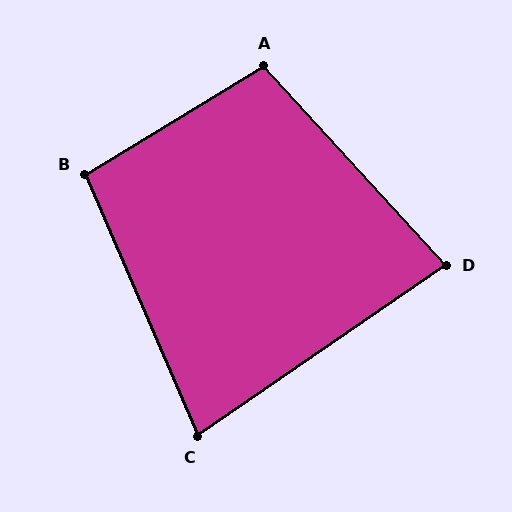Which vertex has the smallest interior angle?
C, at approximately 79 degrees.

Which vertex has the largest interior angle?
A, at approximately 101 degrees.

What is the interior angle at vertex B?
Approximately 98 degrees (obtuse).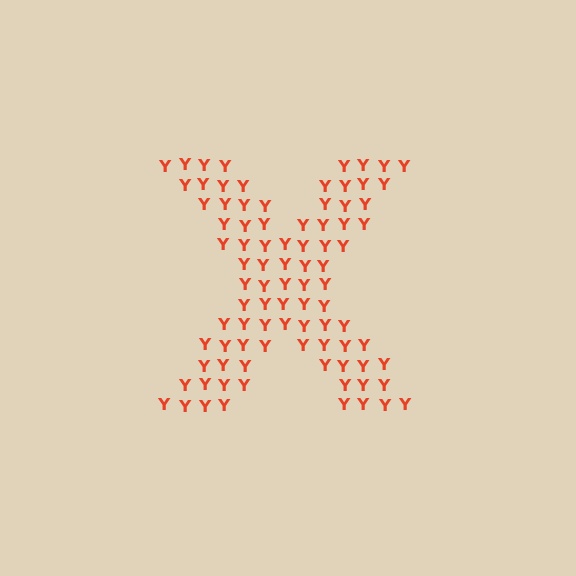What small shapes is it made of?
It is made of small letter Y's.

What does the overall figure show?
The overall figure shows the letter X.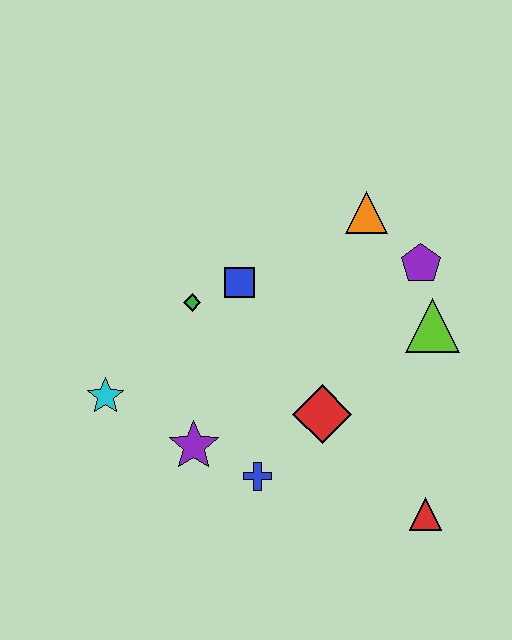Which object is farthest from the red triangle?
The cyan star is farthest from the red triangle.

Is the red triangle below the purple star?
Yes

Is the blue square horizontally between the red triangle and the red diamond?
No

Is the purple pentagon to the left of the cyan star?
No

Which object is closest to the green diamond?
The blue square is closest to the green diamond.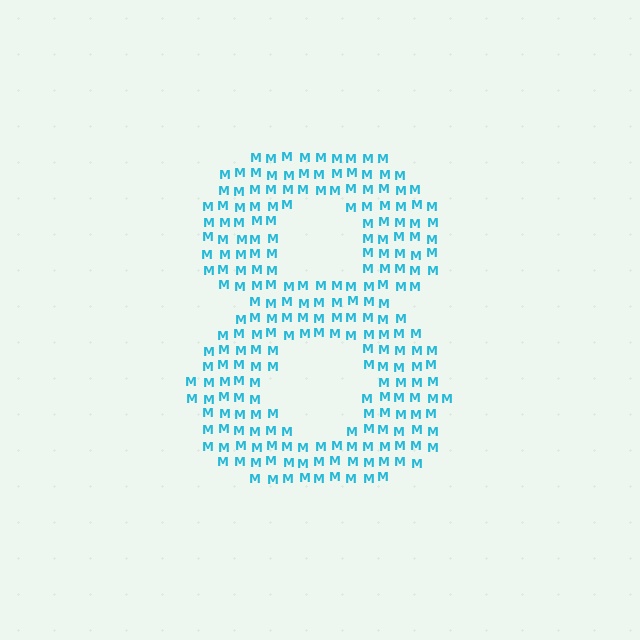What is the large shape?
The large shape is the digit 8.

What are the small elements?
The small elements are letter M's.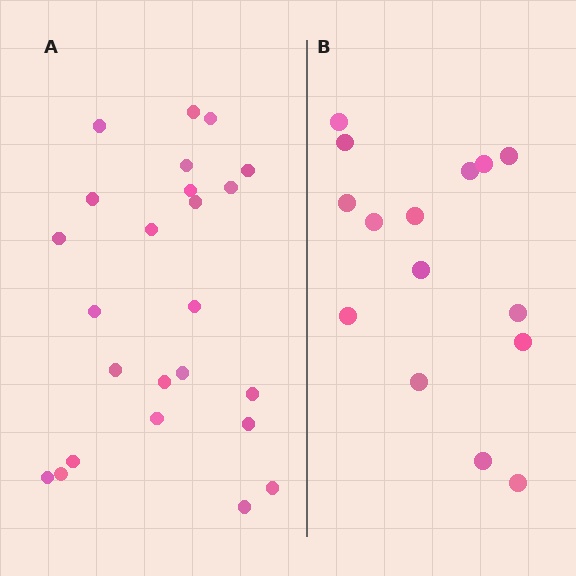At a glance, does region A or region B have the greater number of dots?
Region A (the left region) has more dots.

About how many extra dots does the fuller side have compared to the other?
Region A has roughly 8 or so more dots than region B.